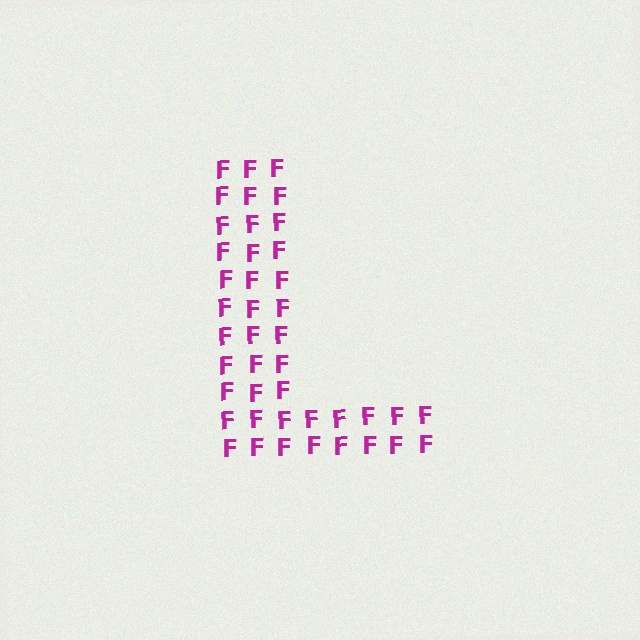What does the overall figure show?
The overall figure shows the letter L.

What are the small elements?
The small elements are letter F's.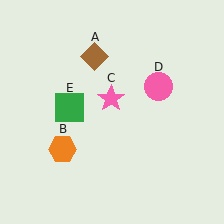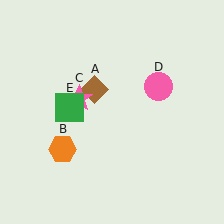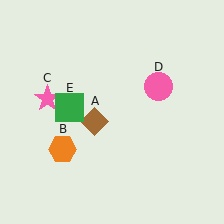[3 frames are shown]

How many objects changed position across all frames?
2 objects changed position: brown diamond (object A), pink star (object C).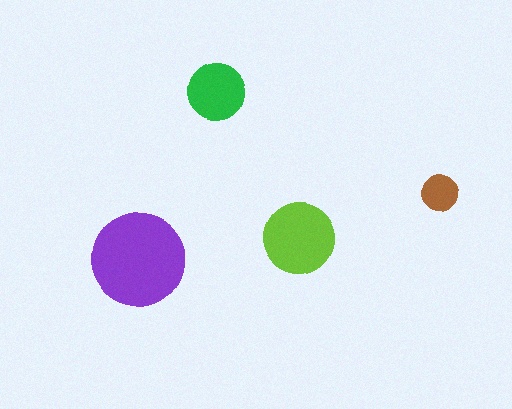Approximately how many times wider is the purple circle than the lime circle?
About 1.5 times wider.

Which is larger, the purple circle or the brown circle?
The purple one.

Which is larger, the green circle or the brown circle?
The green one.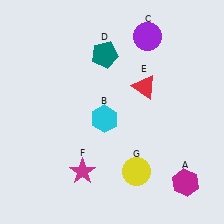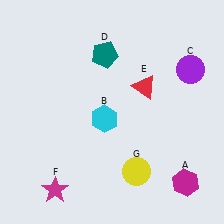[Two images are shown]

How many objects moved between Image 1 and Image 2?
2 objects moved between the two images.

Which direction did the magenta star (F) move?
The magenta star (F) moved left.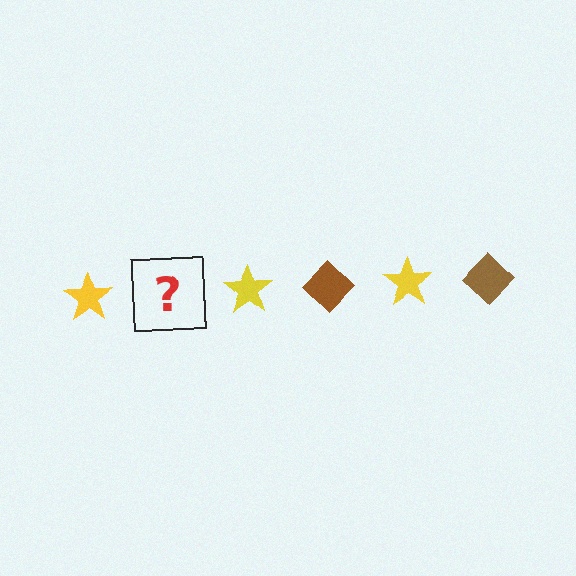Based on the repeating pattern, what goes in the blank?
The blank should be a brown diamond.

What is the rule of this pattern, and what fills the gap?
The rule is that the pattern alternates between yellow star and brown diamond. The gap should be filled with a brown diamond.